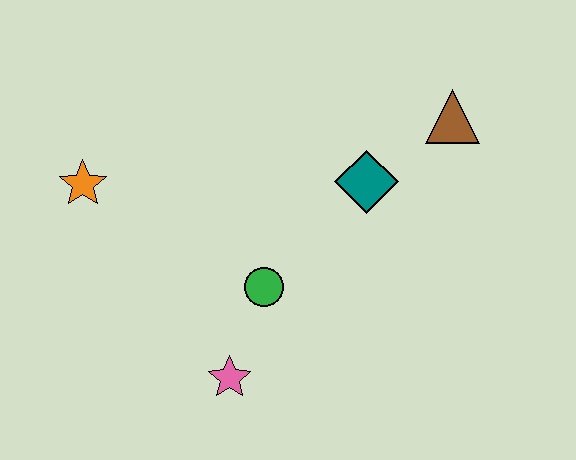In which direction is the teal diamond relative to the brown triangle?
The teal diamond is to the left of the brown triangle.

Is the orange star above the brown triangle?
No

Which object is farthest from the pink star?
The brown triangle is farthest from the pink star.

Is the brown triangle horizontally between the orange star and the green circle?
No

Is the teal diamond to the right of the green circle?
Yes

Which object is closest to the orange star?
The green circle is closest to the orange star.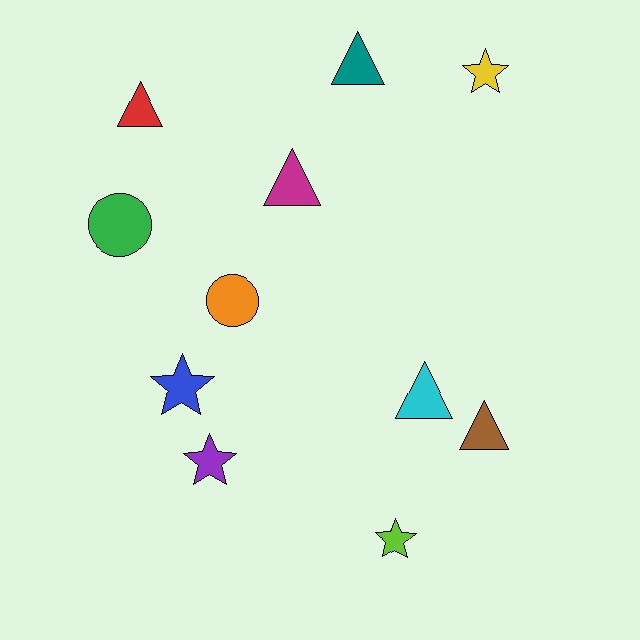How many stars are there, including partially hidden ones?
There are 4 stars.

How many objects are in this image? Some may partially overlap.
There are 11 objects.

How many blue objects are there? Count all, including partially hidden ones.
There is 1 blue object.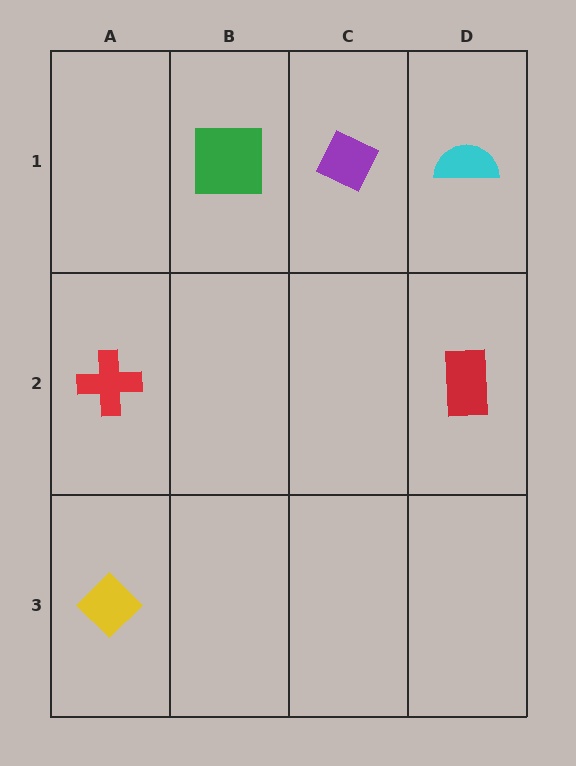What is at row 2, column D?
A red rectangle.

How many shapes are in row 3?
1 shape.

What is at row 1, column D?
A cyan semicircle.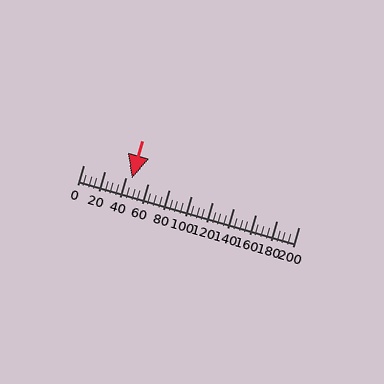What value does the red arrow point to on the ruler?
The red arrow points to approximately 45.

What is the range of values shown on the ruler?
The ruler shows values from 0 to 200.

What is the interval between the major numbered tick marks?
The major tick marks are spaced 20 units apart.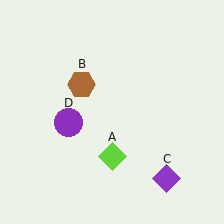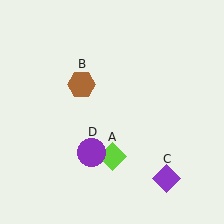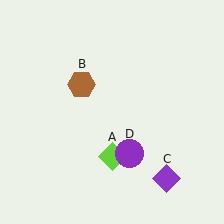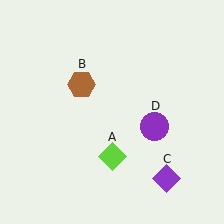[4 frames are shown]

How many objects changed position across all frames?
1 object changed position: purple circle (object D).